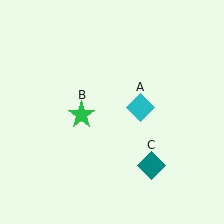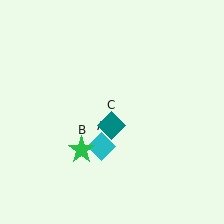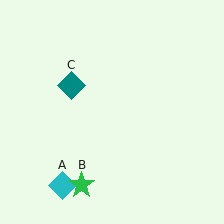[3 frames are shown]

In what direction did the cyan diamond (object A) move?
The cyan diamond (object A) moved down and to the left.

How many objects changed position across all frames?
3 objects changed position: cyan diamond (object A), green star (object B), teal diamond (object C).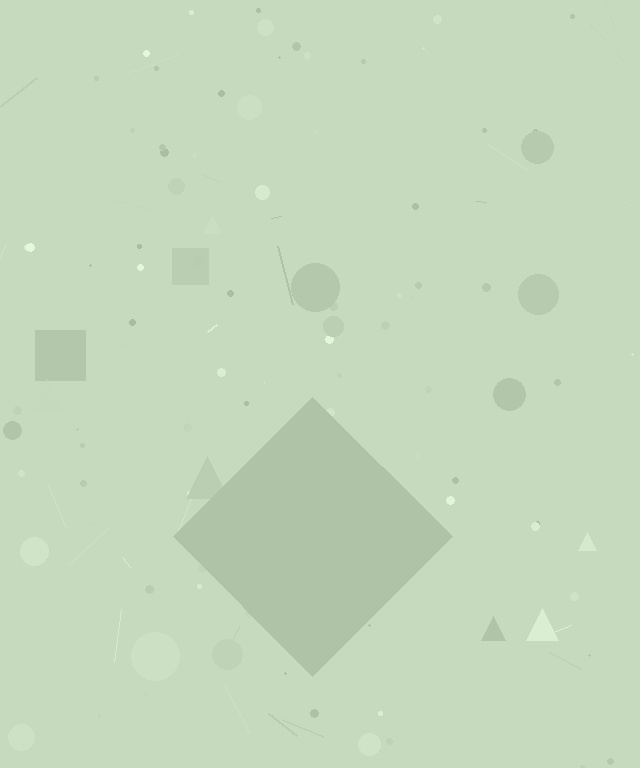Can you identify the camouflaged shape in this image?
The camouflaged shape is a diamond.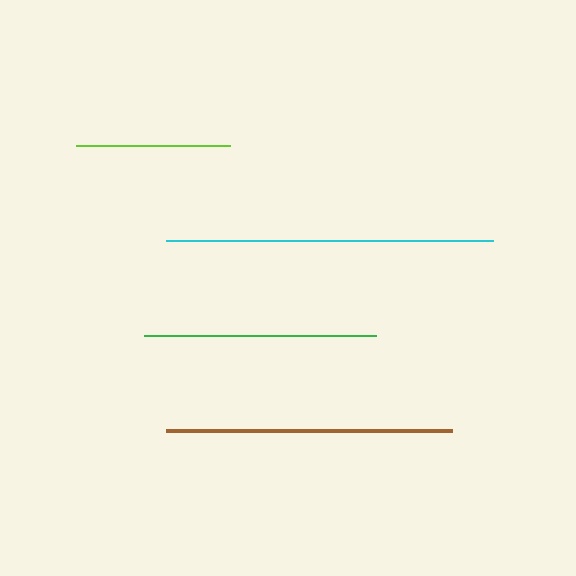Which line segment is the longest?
The cyan line is the longest at approximately 326 pixels.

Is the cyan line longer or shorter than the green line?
The cyan line is longer than the green line.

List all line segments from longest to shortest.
From longest to shortest: cyan, brown, green, lime.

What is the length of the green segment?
The green segment is approximately 232 pixels long.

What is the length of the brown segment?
The brown segment is approximately 286 pixels long.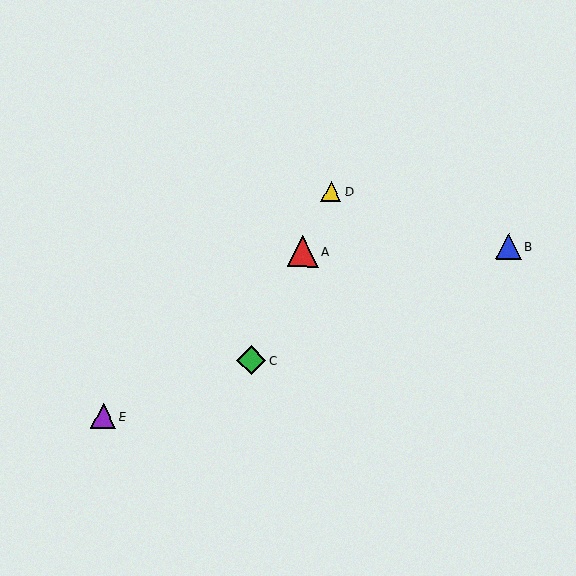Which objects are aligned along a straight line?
Objects A, C, D are aligned along a straight line.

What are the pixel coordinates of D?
Object D is at (331, 191).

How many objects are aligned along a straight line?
3 objects (A, C, D) are aligned along a straight line.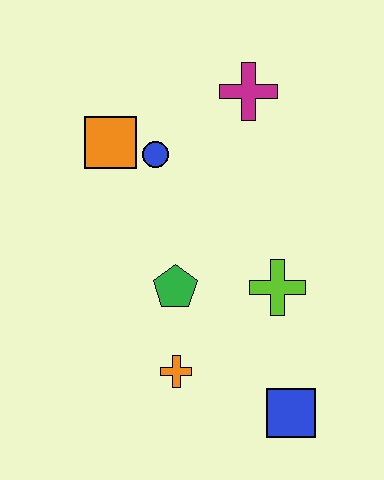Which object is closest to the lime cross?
The green pentagon is closest to the lime cross.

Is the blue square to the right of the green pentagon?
Yes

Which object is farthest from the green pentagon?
The magenta cross is farthest from the green pentagon.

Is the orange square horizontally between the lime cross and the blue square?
No